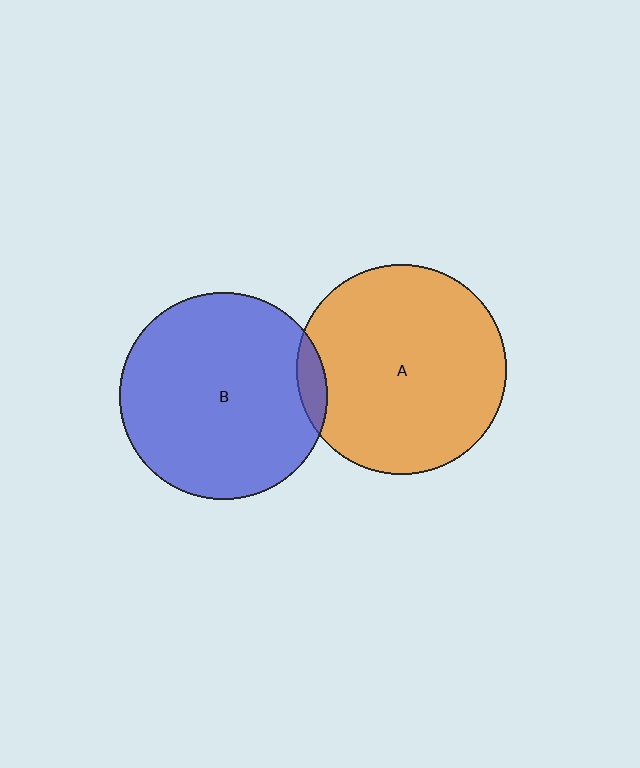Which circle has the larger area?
Circle A (orange).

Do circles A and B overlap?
Yes.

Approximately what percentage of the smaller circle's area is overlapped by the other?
Approximately 5%.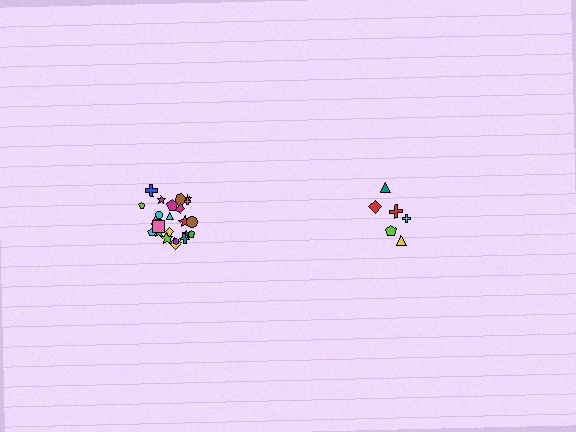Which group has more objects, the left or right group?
The left group.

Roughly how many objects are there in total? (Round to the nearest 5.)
Roughly 30 objects in total.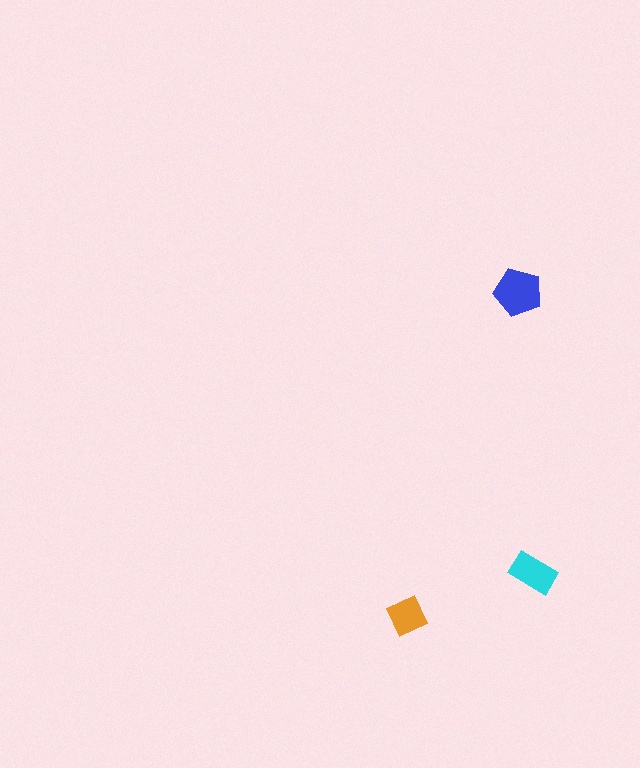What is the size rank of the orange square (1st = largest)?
3rd.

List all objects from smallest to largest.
The orange square, the cyan rectangle, the blue pentagon.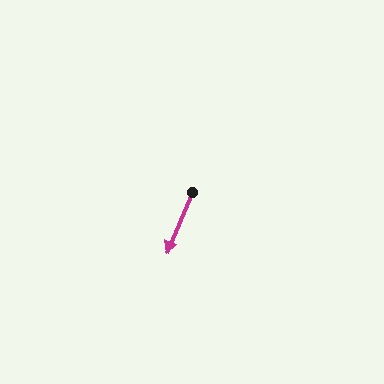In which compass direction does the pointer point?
Southwest.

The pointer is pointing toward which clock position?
Roughly 7 o'clock.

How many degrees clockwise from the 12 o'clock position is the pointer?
Approximately 203 degrees.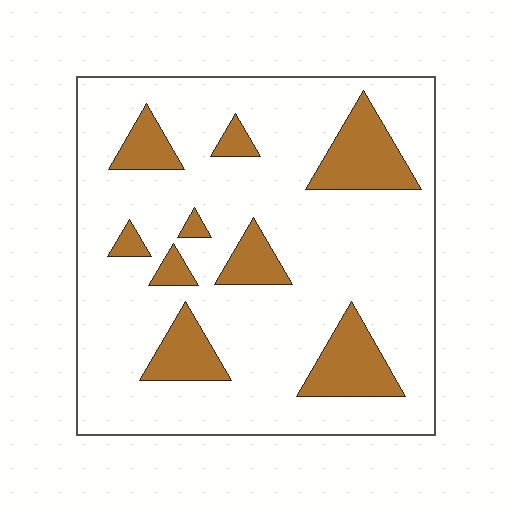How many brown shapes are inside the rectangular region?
9.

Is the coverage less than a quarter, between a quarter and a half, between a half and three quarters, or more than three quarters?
Less than a quarter.